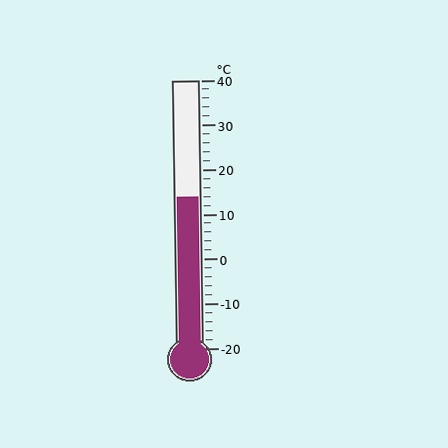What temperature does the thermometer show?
The thermometer shows approximately 14°C.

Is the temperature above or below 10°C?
The temperature is above 10°C.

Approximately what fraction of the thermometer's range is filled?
The thermometer is filled to approximately 55% of its range.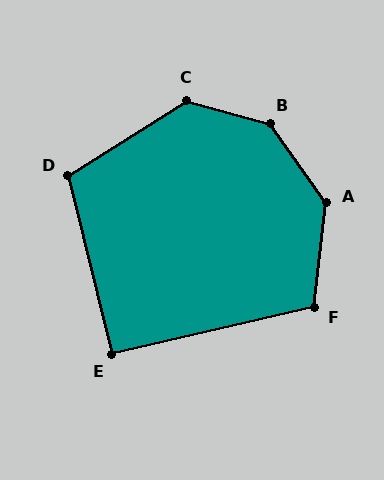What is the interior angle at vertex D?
Approximately 109 degrees (obtuse).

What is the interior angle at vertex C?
Approximately 132 degrees (obtuse).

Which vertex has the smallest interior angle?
E, at approximately 91 degrees.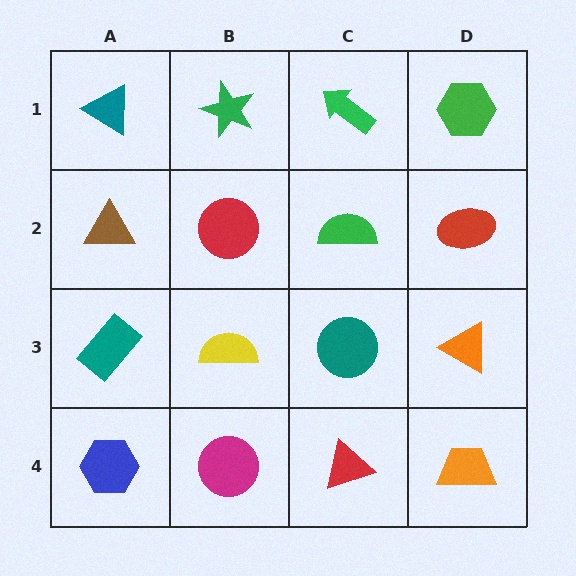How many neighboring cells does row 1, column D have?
2.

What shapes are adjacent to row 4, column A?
A teal rectangle (row 3, column A), a magenta circle (row 4, column B).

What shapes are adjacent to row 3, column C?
A green semicircle (row 2, column C), a red triangle (row 4, column C), a yellow semicircle (row 3, column B), an orange triangle (row 3, column D).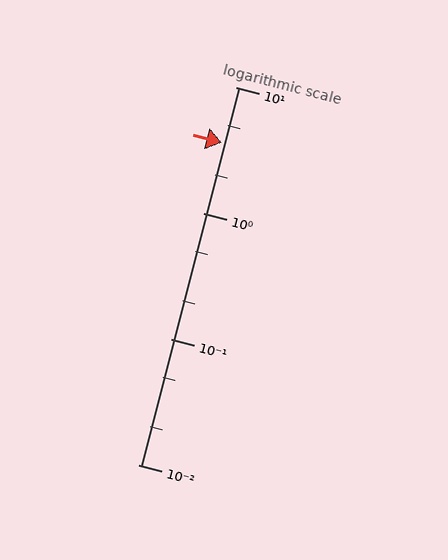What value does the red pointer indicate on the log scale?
The pointer indicates approximately 3.6.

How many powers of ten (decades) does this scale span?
The scale spans 3 decades, from 0.01 to 10.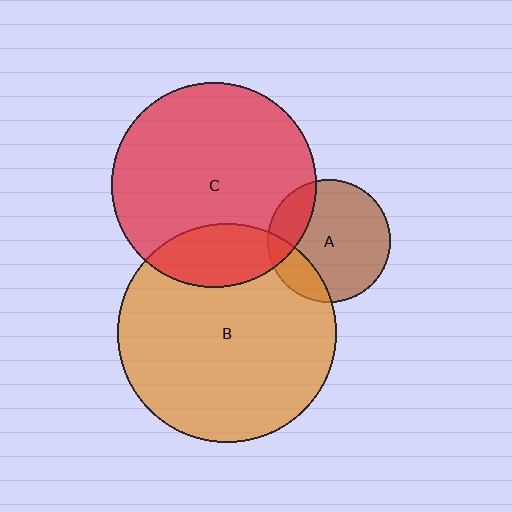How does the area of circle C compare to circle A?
Approximately 2.8 times.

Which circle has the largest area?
Circle B (orange).